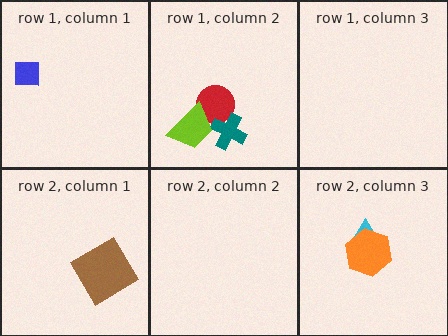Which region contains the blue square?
The row 1, column 1 region.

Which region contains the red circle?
The row 1, column 2 region.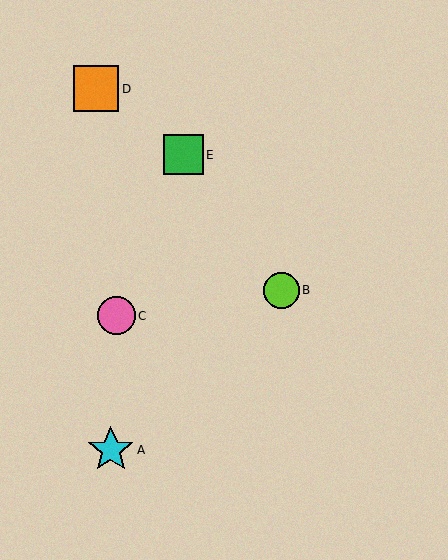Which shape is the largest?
The cyan star (labeled A) is the largest.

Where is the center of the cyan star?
The center of the cyan star is at (111, 450).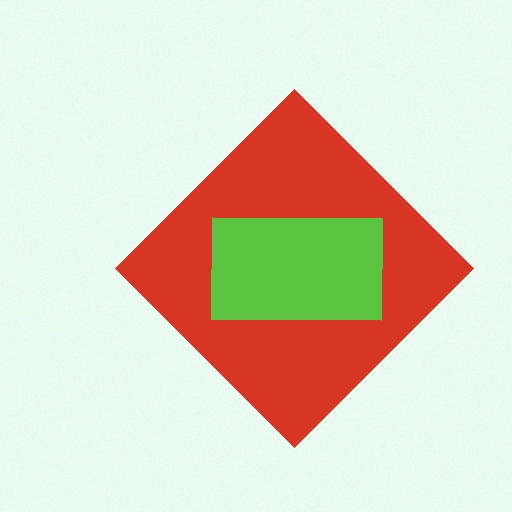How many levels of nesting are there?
2.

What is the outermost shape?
The red diamond.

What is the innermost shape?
The lime rectangle.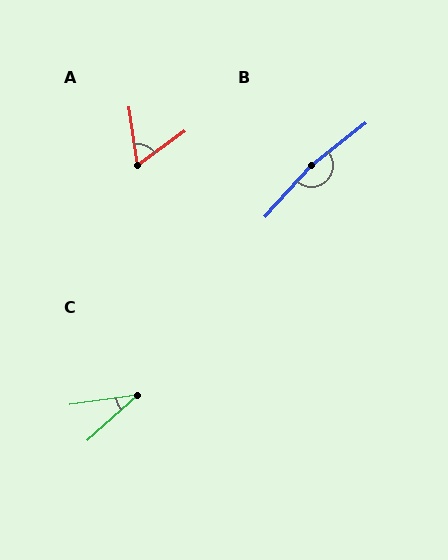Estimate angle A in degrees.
Approximately 63 degrees.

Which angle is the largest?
B, at approximately 170 degrees.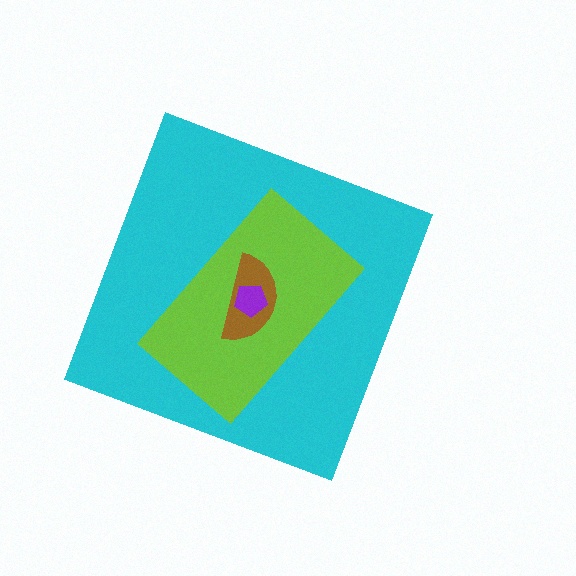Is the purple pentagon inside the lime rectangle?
Yes.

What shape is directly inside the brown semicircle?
The purple pentagon.